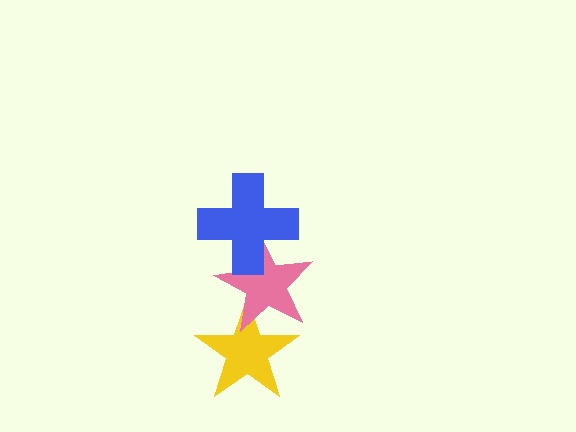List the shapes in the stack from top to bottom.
From top to bottom: the blue cross, the pink star, the yellow star.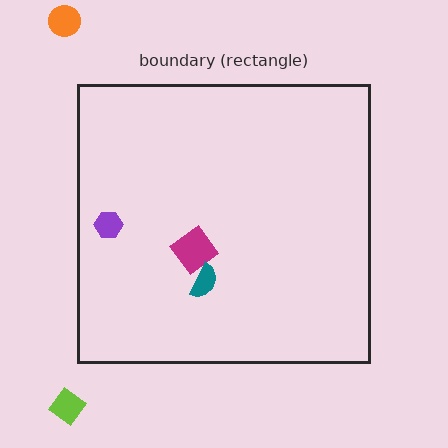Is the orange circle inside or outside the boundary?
Outside.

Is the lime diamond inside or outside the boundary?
Outside.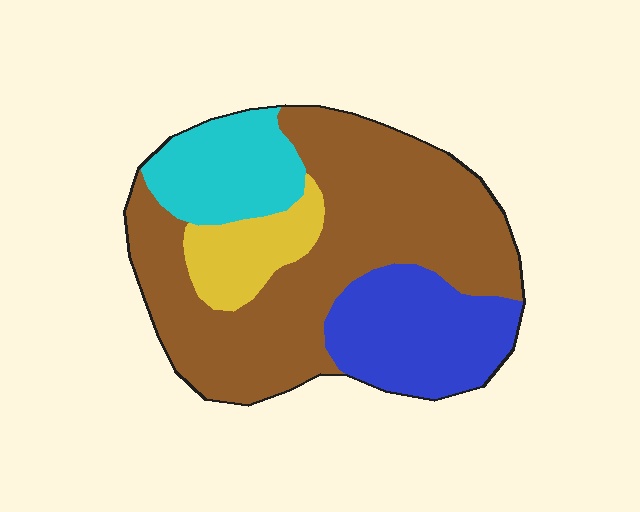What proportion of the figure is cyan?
Cyan covers roughly 15% of the figure.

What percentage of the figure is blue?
Blue covers around 20% of the figure.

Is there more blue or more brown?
Brown.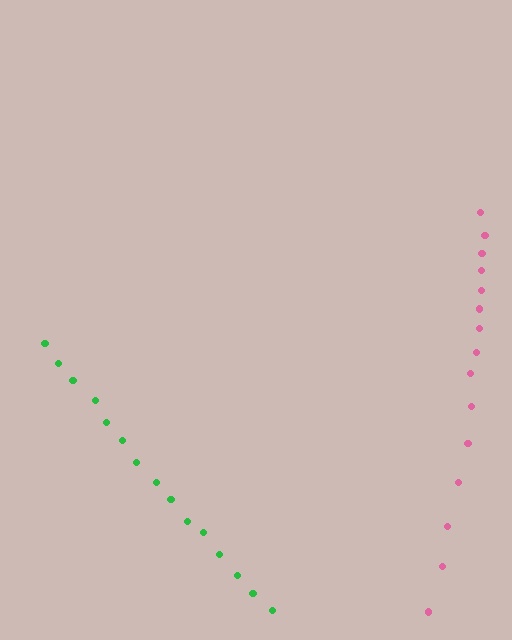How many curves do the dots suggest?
There are 2 distinct paths.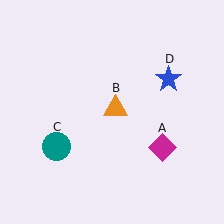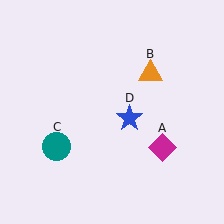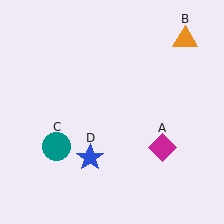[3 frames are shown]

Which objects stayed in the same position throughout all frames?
Magenta diamond (object A) and teal circle (object C) remained stationary.